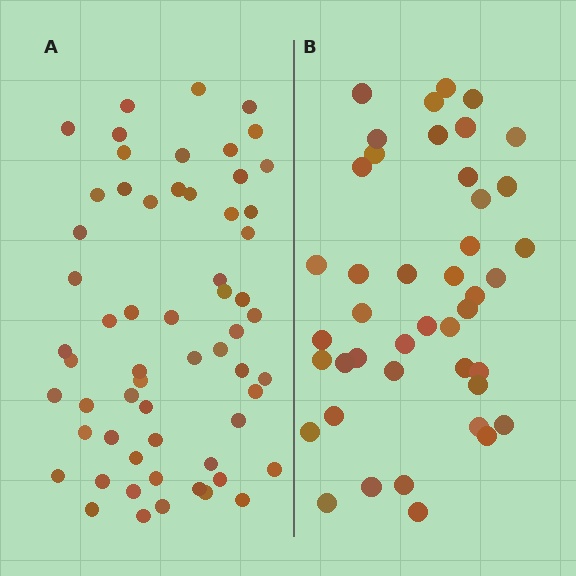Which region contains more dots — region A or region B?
Region A (the left region) has more dots.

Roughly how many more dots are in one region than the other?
Region A has approximately 15 more dots than region B.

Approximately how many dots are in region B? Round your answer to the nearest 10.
About 40 dots. (The exact count is 43, which rounds to 40.)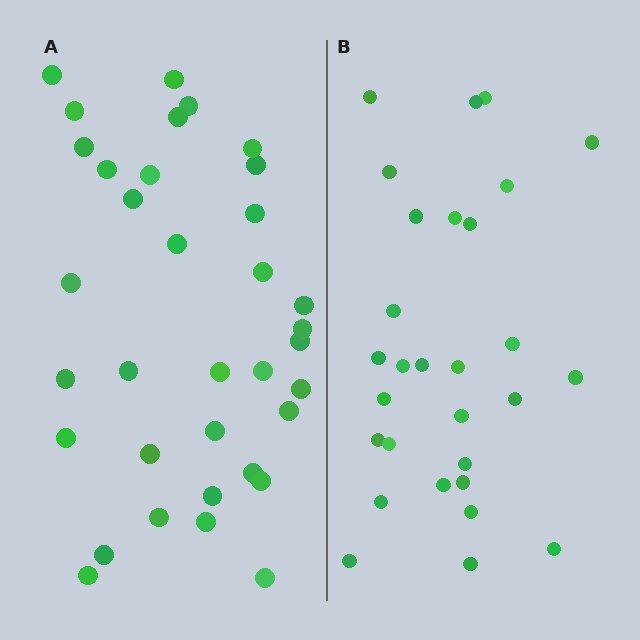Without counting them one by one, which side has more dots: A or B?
Region A (the left region) has more dots.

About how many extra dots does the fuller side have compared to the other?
Region A has about 6 more dots than region B.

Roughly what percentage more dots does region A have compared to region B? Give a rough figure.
About 20% more.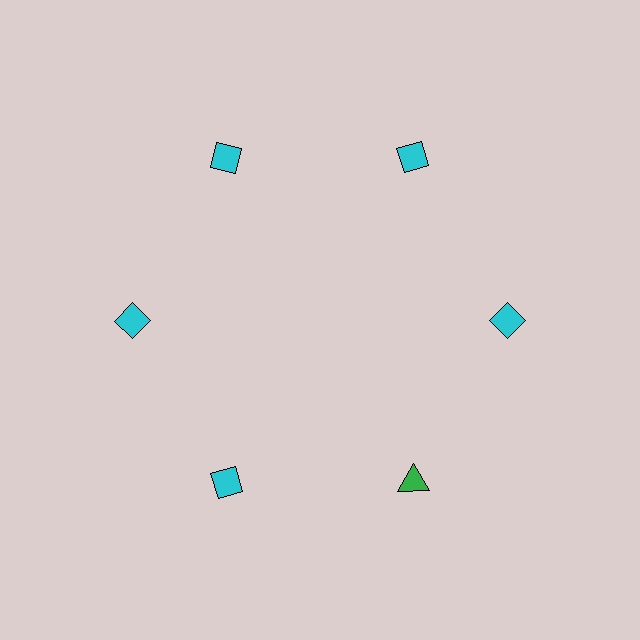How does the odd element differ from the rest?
It differs in both color (green instead of cyan) and shape (triangle instead of diamond).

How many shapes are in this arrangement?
There are 6 shapes arranged in a ring pattern.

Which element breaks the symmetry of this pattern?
The green triangle at roughly the 5 o'clock position breaks the symmetry. All other shapes are cyan diamonds.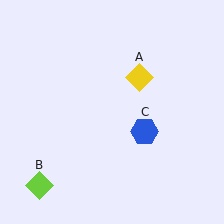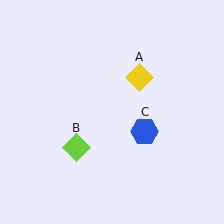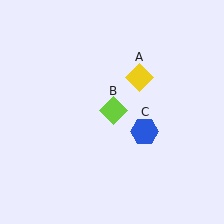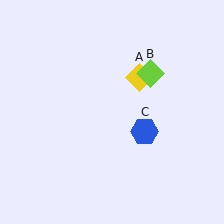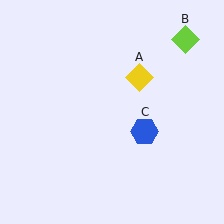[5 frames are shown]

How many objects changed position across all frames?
1 object changed position: lime diamond (object B).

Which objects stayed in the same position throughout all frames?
Yellow diamond (object A) and blue hexagon (object C) remained stationary.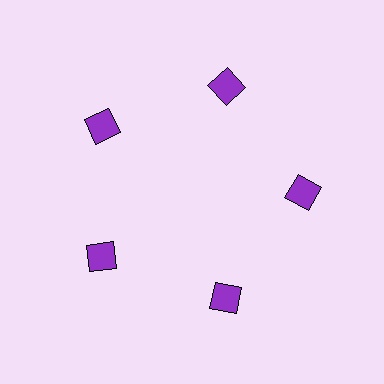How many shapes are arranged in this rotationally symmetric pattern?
There are 5 shapes, arranged in 5 groups of 1.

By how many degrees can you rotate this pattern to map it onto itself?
The pattern maps onto itself every 72 degrees of rotation.